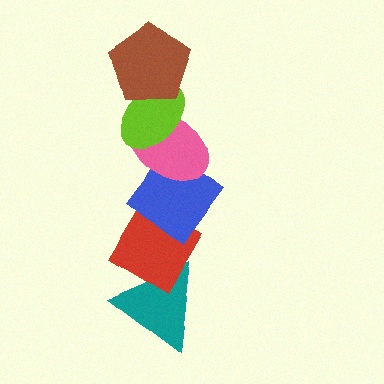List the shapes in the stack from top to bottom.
From top to bottom: the brown pentagon, the lime ellipse, the pink ellipse, the blue diamond, the red diamond, the teal triangle.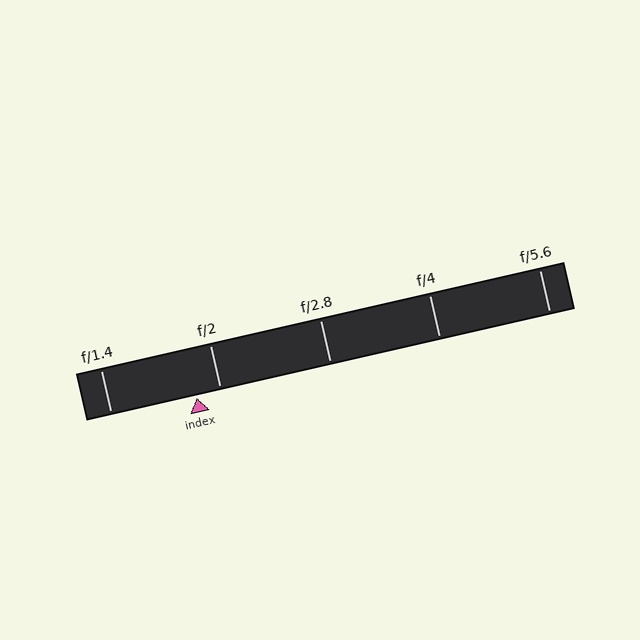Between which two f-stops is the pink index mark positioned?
The index mark is between f/1.4 and f/2.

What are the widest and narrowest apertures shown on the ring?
The widest aperture shown is f/1.4 and the narrowest is f/5.6.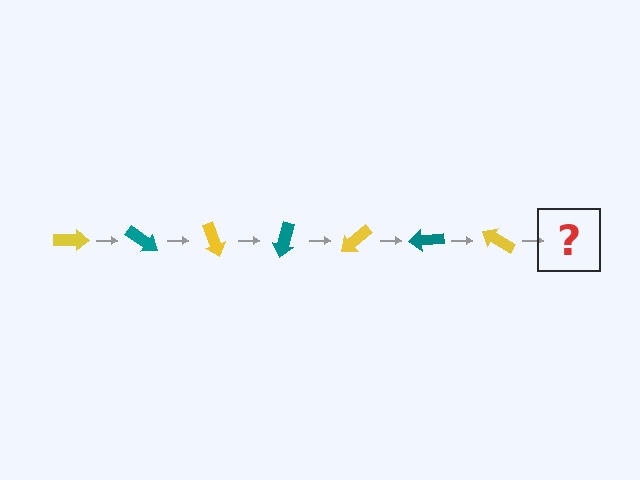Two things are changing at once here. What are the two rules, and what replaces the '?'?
The two rules are that it rotates 35 degrees each step and the color cycles through yellow and teal. The '?' should be a teal arrow, rotated 245 degrees from the start.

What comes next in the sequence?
The next element should be a teal arrow, rotated 245 degrees from the start.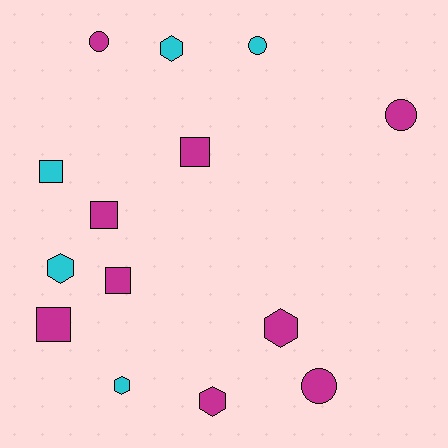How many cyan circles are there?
There is 1 cyan circle.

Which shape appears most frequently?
Hexagon, with 5 objects.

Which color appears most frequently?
Magenta, with 9 objects.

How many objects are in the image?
There are 14 objects.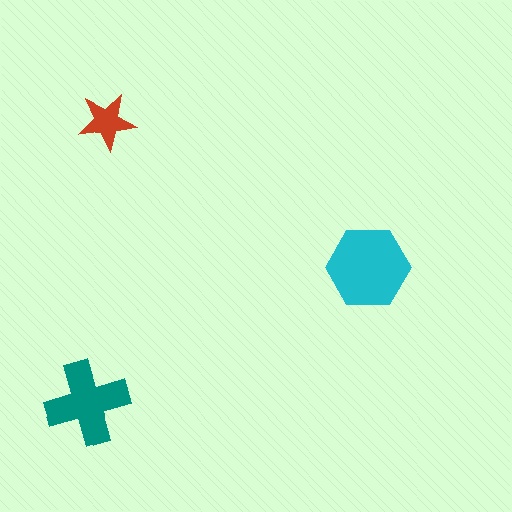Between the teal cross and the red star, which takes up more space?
The teal cross.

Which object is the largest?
The cyan hexagon.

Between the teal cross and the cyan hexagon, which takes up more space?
The cyan hexagon.